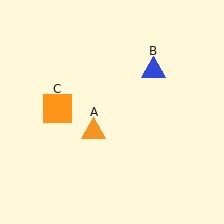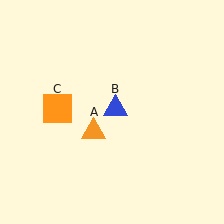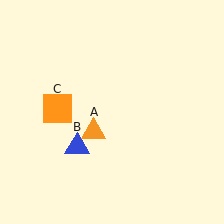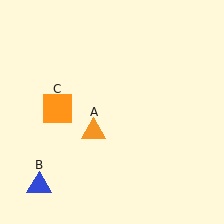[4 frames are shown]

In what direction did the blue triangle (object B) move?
The blue triangle (object B) moved down and to the left.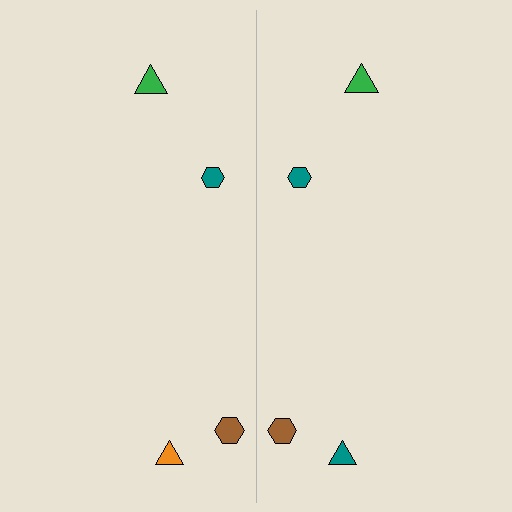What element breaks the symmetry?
The teal triangle on the right side breaks the symmetry — its mirror counterpart is orange.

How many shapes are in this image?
There are 8 shapes in this image.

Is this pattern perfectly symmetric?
No, the pattern is not perfectly symmetric. The teal triangle on the right side breaks the symmetry — its mirror counterpart is orange.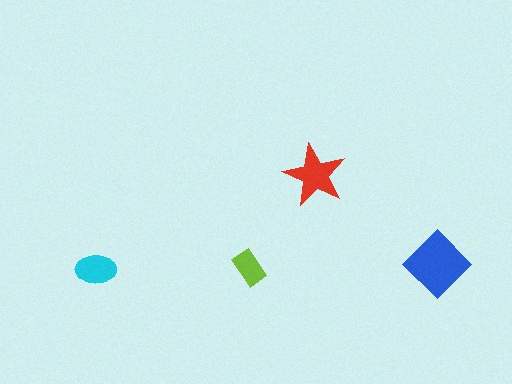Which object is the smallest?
The lime rectangle.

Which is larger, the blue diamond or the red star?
The blue diamond.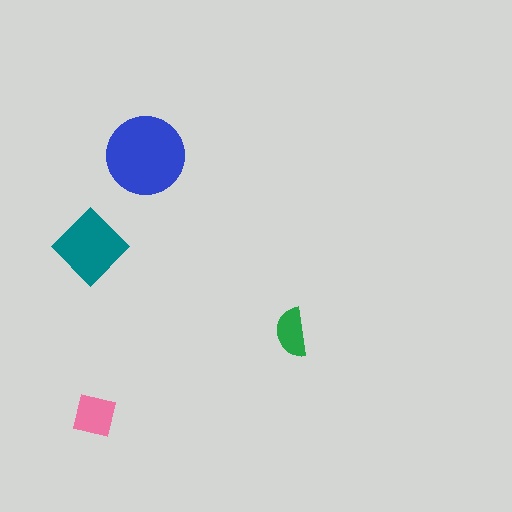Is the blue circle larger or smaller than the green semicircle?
Larger.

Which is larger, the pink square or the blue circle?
The blue circle.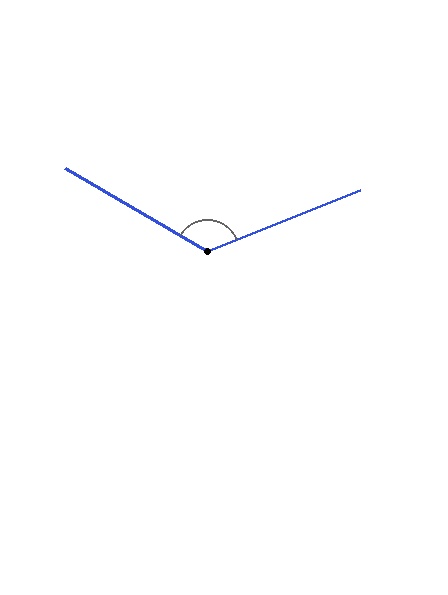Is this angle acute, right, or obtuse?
It is obtuse.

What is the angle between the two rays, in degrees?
Approximately 128 degrees.